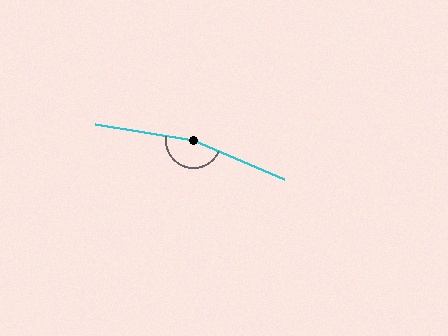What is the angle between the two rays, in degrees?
Approximately 166 degrees.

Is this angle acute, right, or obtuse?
It is obtuse.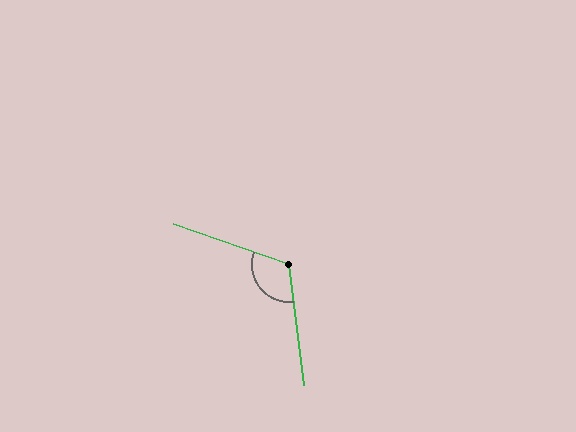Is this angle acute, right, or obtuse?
It is obtuse.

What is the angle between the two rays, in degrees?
Approximately 116 degrees.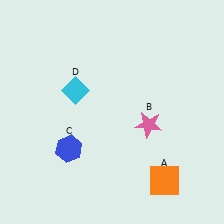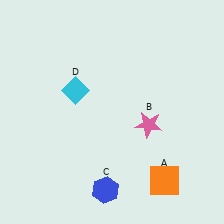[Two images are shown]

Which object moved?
The blue hexagon (C) moved down.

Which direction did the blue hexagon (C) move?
The blue hexagon (C) moved down.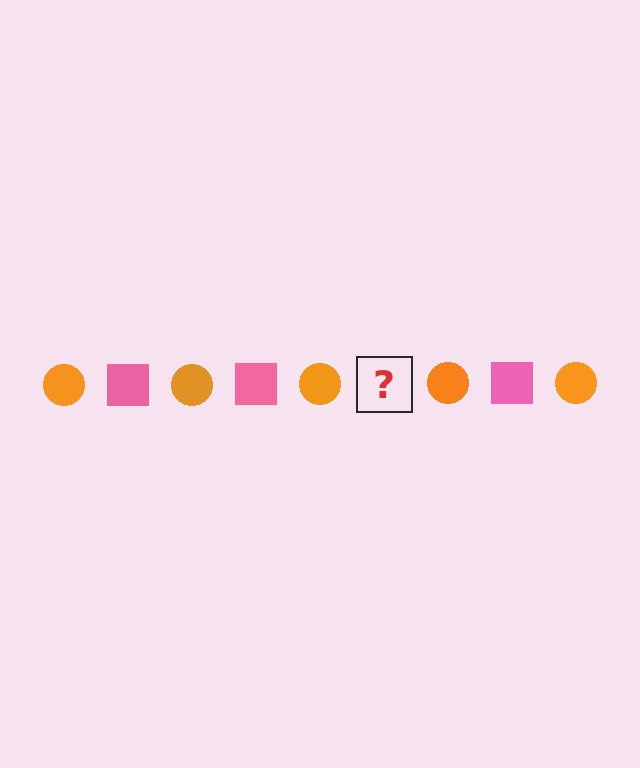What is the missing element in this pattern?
The missing element is a pink square.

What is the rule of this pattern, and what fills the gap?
The rule is that the pattern alternates between orange circle and pink square. The gap should be filled with a pink square.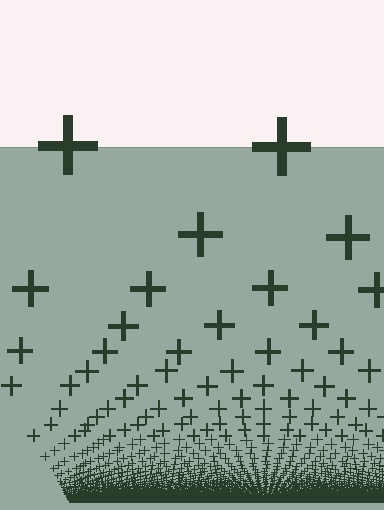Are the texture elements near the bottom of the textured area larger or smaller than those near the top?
Smaller. The gradient is inverted — elements near the bottom are smaller and denser.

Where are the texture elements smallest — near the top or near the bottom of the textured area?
Near the bottom.